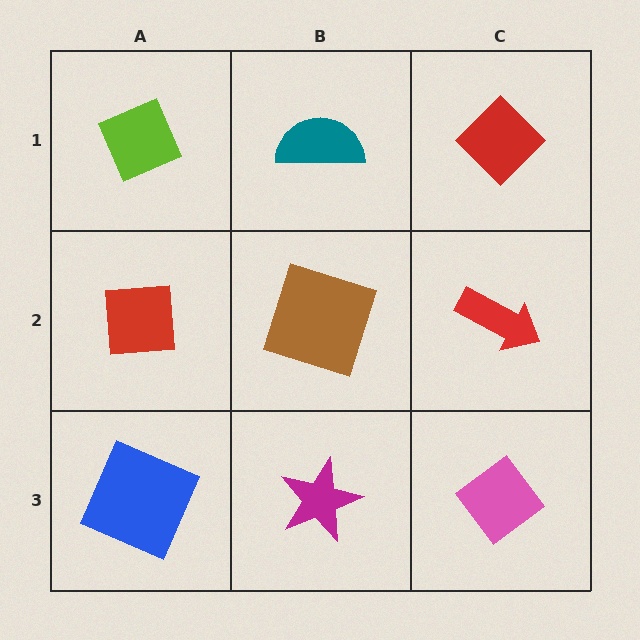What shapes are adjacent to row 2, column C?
A red diamond (row 1, column C), a pink diamond (row 3, column C), a brown square (row 2, column B).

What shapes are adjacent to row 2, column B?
A teal semicircle (row 1, column B), a magenta star (row 3, column B), a red square (row 2, column A), a red arrow (row 2, column C).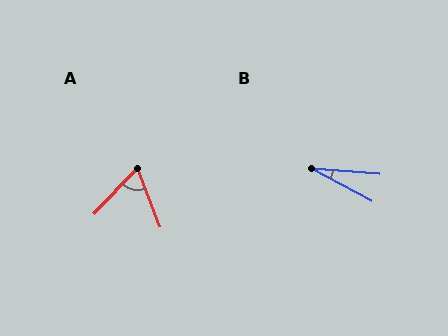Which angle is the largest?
A, at approximately 65 degrees.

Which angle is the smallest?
B, at approximately 24 degrees.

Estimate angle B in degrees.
Approximately 24 degrees.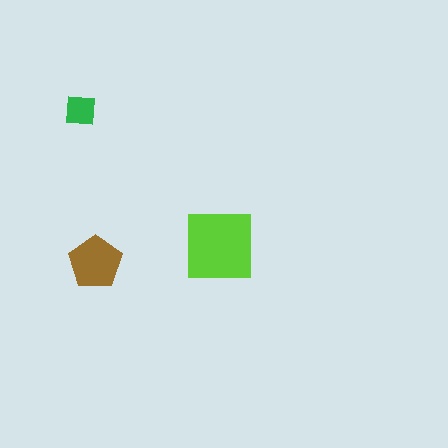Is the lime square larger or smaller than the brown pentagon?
Larger.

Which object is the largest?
The lime square.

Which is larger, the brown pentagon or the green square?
The brown pentagon.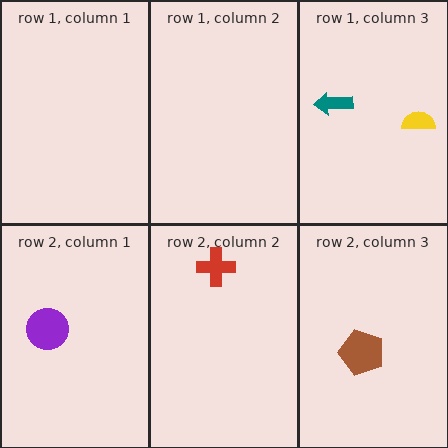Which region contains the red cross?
The row 2, column 2 region.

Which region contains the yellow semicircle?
The row 1, column 3 region.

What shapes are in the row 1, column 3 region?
The yellow semicircle, the teal arrow.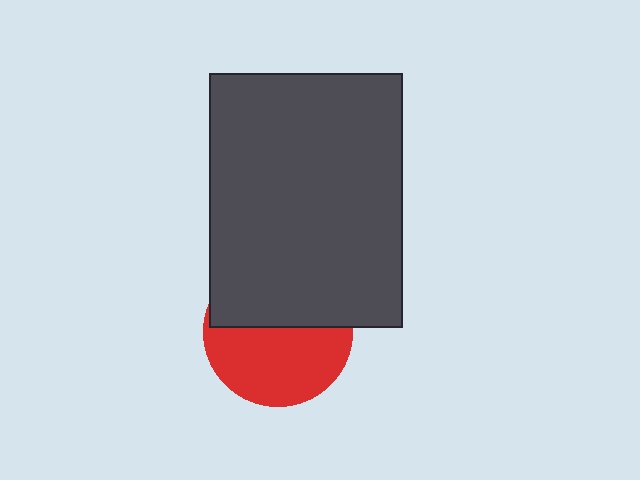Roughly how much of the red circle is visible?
About half of it is visible (roughly 54%).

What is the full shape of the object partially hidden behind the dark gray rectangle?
The partially hidden object is a red circle.